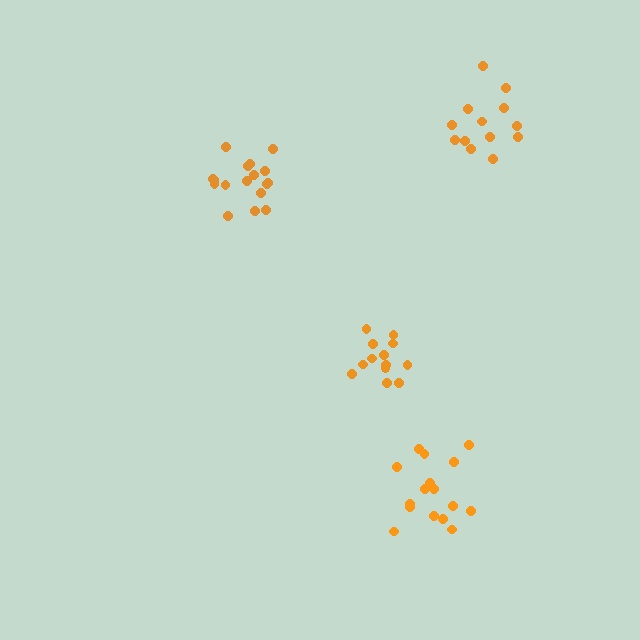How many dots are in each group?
Group 1: 14 dots, Group 2: 16 dots, Group 3: 13 dots, Group 4: 17 dots (60 total).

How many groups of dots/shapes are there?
There are 4 groups.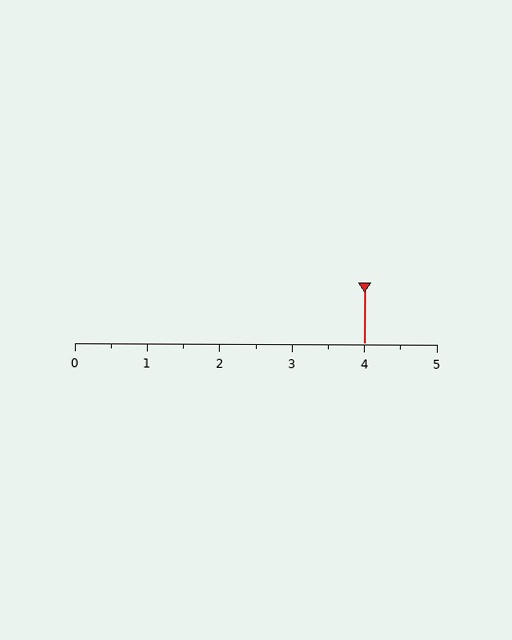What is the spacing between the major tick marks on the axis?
The major ticks are spaced 1 apart.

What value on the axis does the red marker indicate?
The marker indicates approximately 4.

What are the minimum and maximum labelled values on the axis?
The axis runs from 0 to 5.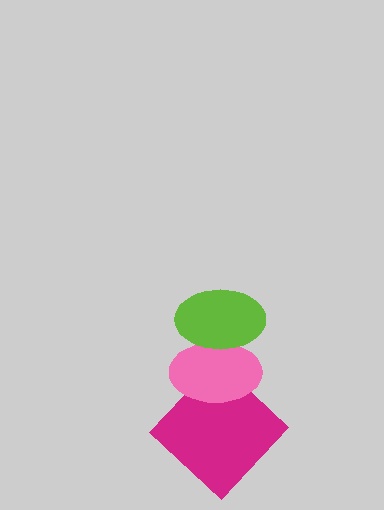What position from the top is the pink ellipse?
The pink ellipse is 2nd from the top.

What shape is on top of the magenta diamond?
The pink ellipse is on top of the magenta diamond.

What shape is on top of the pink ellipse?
The lime ellipse is on top of the pink ellipse.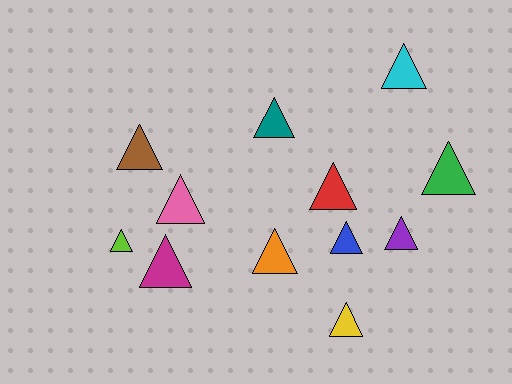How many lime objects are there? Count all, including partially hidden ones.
There is 1 lime object.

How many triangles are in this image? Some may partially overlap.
There are 12 triangles.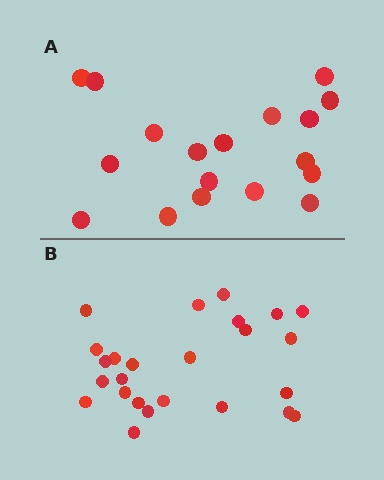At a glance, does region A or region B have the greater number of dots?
Region B (the bottom region) has more dots.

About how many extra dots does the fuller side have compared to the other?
Region B has roughly 8 or so more dots than region A.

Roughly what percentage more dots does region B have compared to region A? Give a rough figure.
About 40% more.